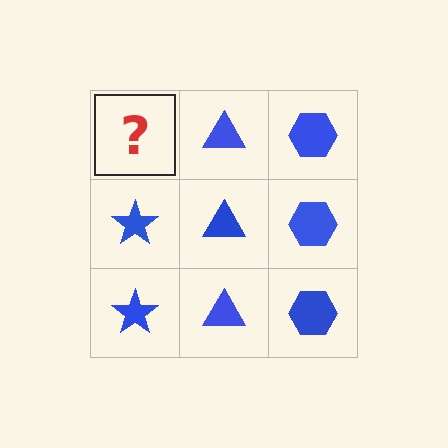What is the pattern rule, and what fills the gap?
The rule is that each column has a consistent shape. The gap should be filled with a blue star.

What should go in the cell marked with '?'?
The missing cell should contain a blue star.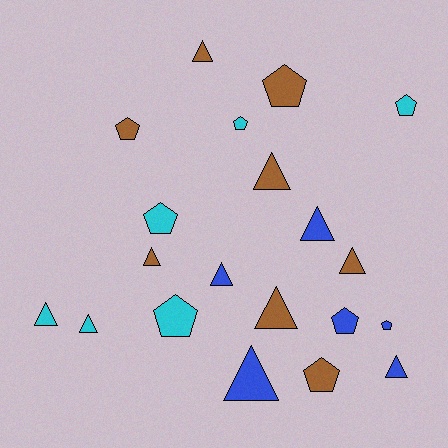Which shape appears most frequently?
Triangle, with 11 objects.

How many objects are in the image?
There are 20 objects.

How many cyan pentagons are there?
There are 4 cyan pentagons.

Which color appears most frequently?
Brown, with 8 objects.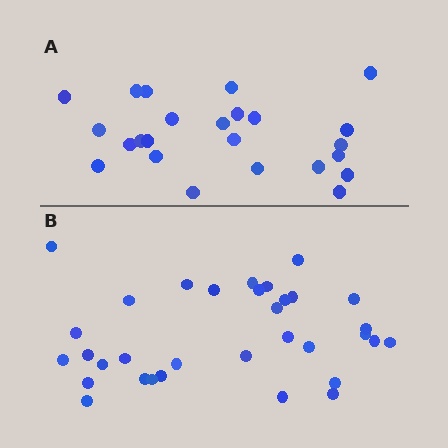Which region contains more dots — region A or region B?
Region B (the bottom region) has more dots.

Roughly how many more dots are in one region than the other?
Region B has roughly 8 or so more dots than region A.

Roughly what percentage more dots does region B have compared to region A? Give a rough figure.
About 40% more.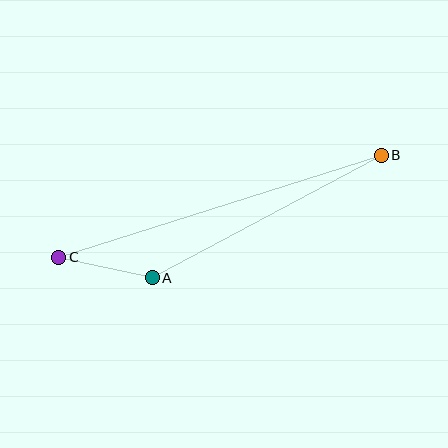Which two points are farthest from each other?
Points B and C are farthest from each other.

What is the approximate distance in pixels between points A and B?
The distance between A and B is approximately 260 pixels.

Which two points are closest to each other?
Points A and C are closest to each other.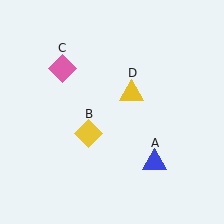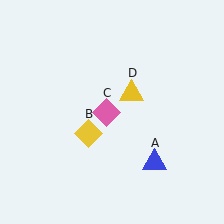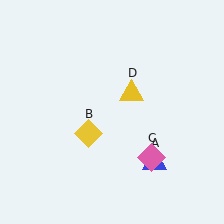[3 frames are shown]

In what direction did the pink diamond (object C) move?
The pink diamond (object C) moved down and to the right.